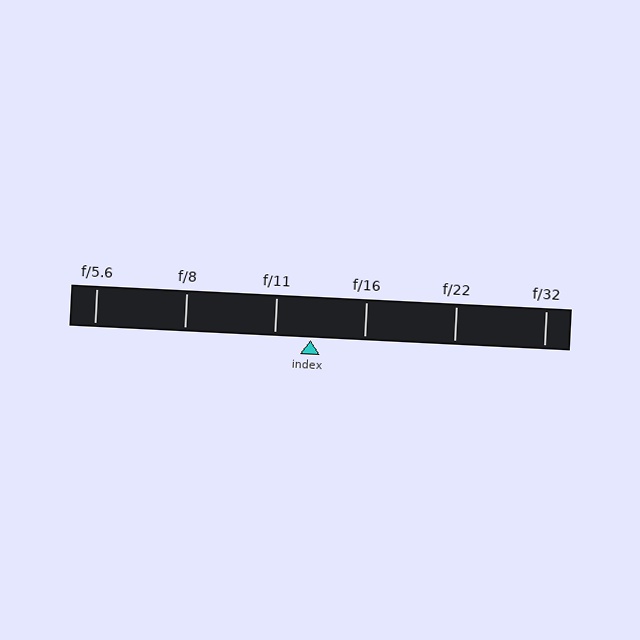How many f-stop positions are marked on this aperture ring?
There are 6 f-stop positions marked.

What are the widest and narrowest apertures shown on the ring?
The widest aperture shown is f/5.6 and the narrowest is f/32.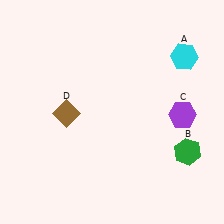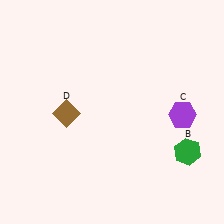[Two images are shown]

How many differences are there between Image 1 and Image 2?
There is 1 difference between the two images.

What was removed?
The cyan hexagon (A) was removed in Image 2.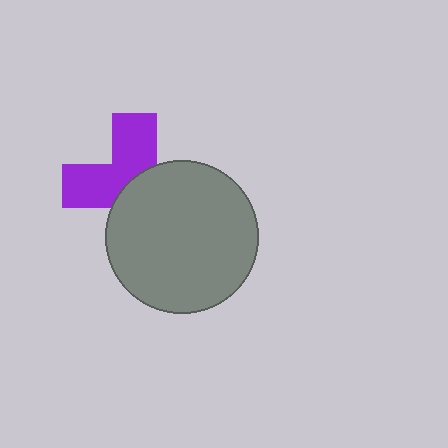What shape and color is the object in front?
The object in front is a gray circle.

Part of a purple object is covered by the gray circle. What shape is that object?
It is a cross.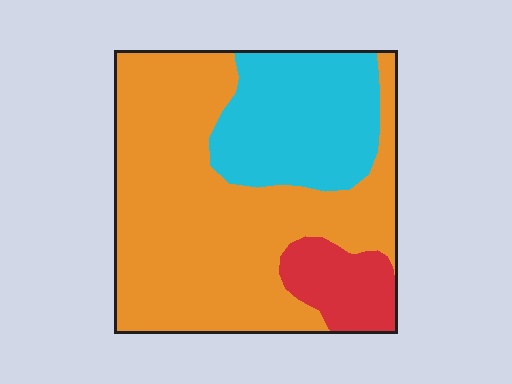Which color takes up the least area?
Red, at roughly 10%.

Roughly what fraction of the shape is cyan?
Cyan takes up about one quarter (1/4) of the shape.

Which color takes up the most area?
Orange, at roughly 65%.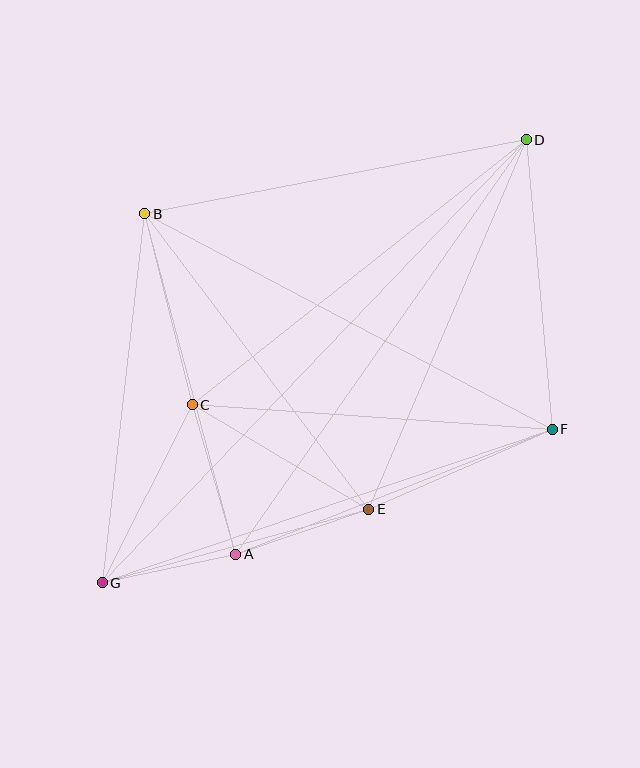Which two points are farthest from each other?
Points D and G are farthest from each other.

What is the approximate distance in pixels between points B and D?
The distance between B and D is approximately 389 pixels.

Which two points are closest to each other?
Points A and G are closest to each other.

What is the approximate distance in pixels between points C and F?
The distance between C and F is approximately 361 pixels.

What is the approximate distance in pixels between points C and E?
The distance between C and E is approximately 205 pixels.